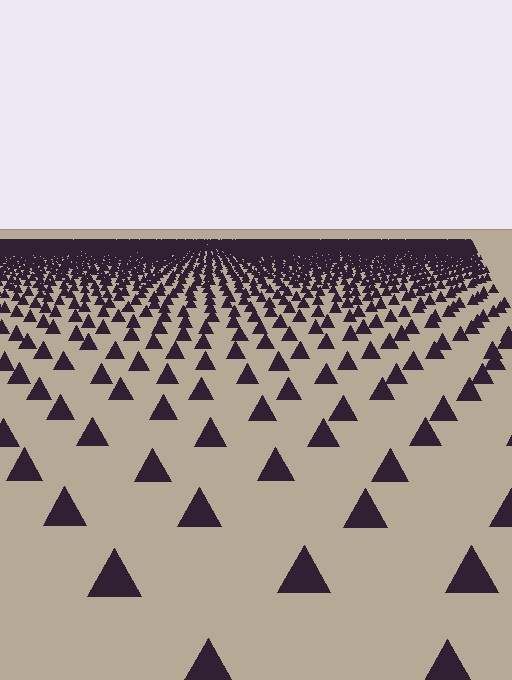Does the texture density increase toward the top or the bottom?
Density increases toward the top.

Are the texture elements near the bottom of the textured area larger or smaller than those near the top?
Larger. Near the bottom, elements are closer to the viewer and appear at a bigger on-screen size.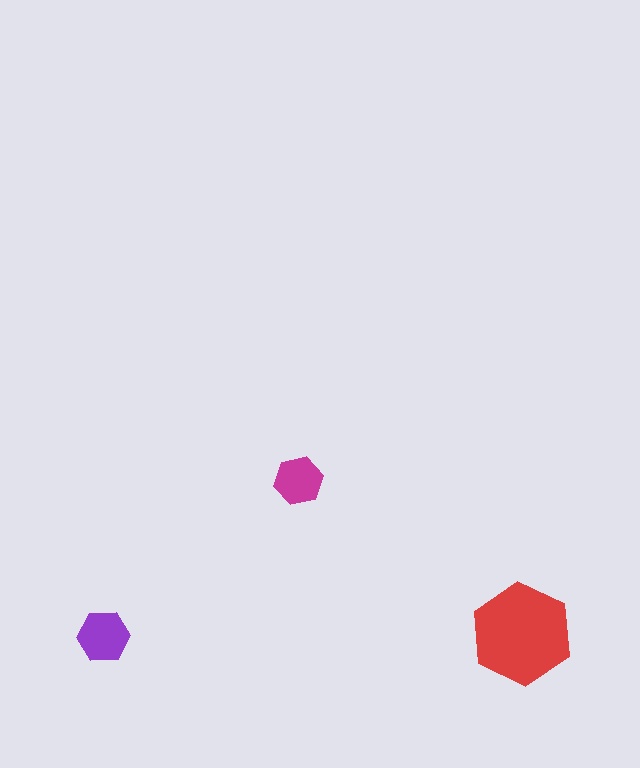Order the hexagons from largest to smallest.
the red one, the purple one, the magenta one.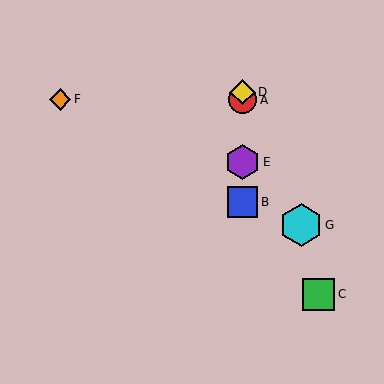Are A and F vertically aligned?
No, A is at x≈242 and F is at x≈60.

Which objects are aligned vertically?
Objects A, B, D, E are aligned vertically.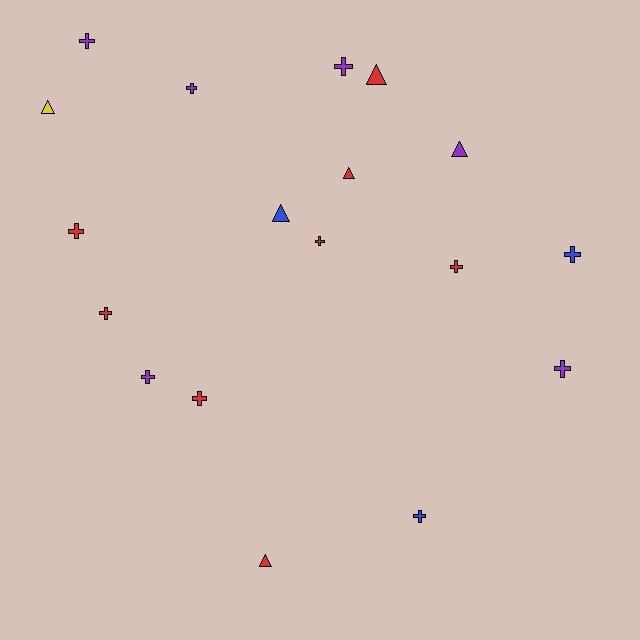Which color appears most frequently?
Red, with 8 objects.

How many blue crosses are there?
There are 2 blue crosses.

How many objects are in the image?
There are 18 objects.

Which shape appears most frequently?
Cross, with 12 objects.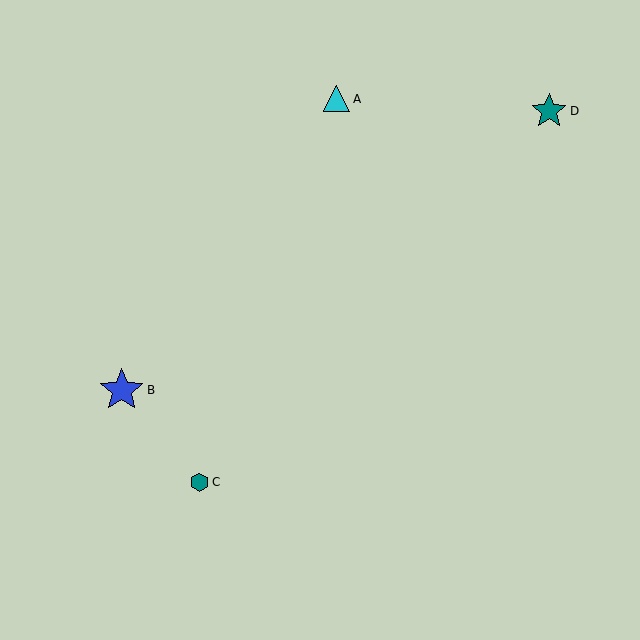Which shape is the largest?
The blue star (labeled B) is the largest.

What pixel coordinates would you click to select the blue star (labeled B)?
Click at (122, 390) to select the blue star B.